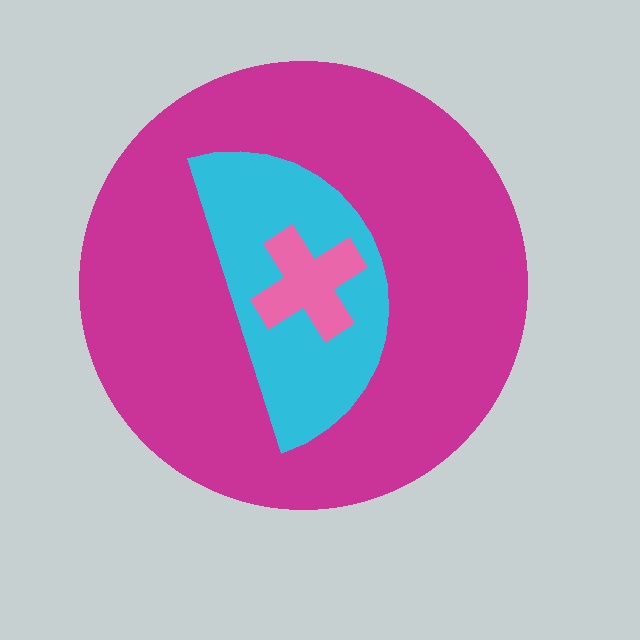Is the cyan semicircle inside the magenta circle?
Yes.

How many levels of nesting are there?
3.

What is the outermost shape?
The magenta circle.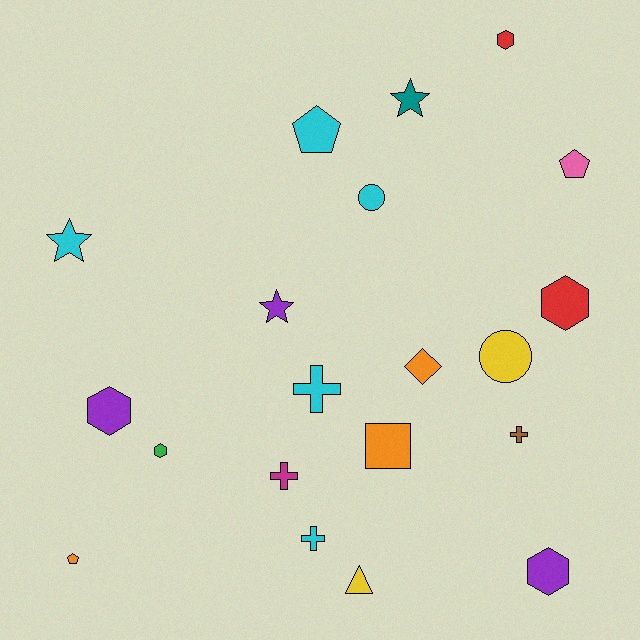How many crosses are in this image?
There are 4 crosses.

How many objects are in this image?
There are 20 objects.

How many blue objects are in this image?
There are no blue objects.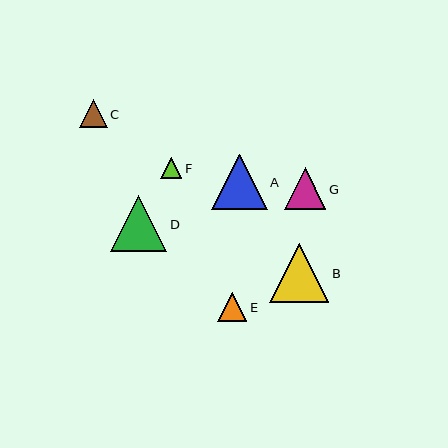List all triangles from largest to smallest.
From largest to smallest: B, D, A, G, E, C, F.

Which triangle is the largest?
Triangle B is the largest with a size of approximately 59 pixels.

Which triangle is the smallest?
Triangle F is the smallest with a size of approximately 21 pixels.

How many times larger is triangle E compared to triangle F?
Triangle E is approximately 1.4 times the size of triangle F.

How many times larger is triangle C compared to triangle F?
Triangle C is approximately 1.3 times the size of triangle F.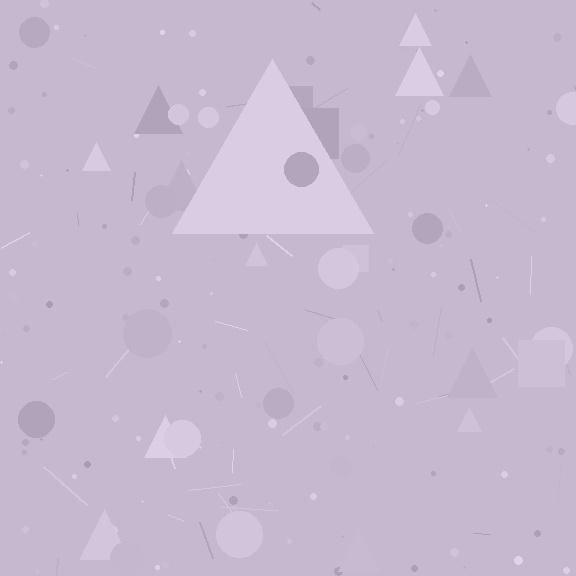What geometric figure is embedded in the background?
A triangle is embedded in the background.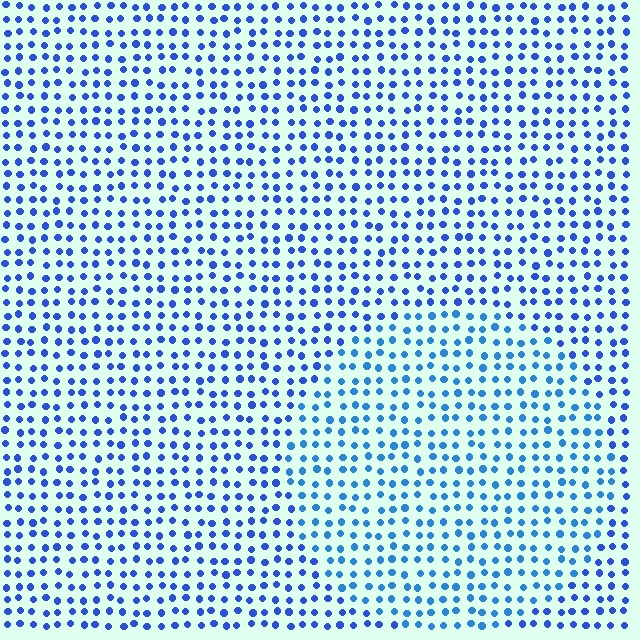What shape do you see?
I see a circle.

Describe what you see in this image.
The image is filled with small blue elements in a uniform arrangement. A circle-shaped region is visible where the elements are tinted to a slightly different hue, forming a subtle color boundary.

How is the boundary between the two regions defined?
The boundary is defined purely by a slight shift in hue (about 19 degrees). Spacing, size, and orientation are identical on both sides.